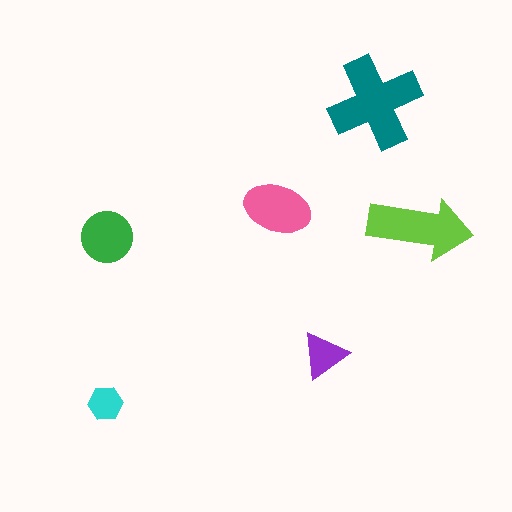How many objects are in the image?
There are 6 objects in the image.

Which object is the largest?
The teal cross.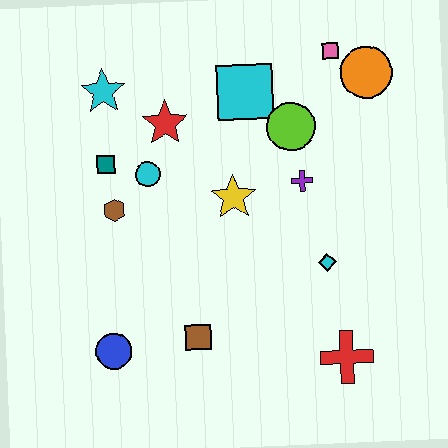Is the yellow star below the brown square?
No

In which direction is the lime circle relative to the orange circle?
The lime circle is to the left of the orange circle.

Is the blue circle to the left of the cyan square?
Yes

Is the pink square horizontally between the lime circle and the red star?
No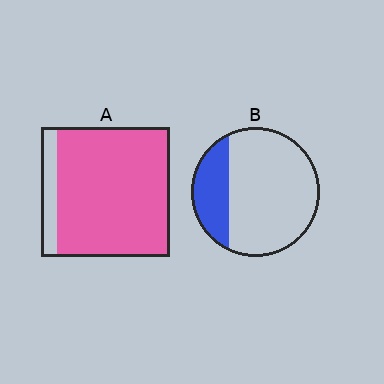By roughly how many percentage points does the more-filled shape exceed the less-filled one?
By roughly 65 percentage points (A over B).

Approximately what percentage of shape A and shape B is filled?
A is approximately 90% and B is approximately 25%.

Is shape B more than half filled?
No.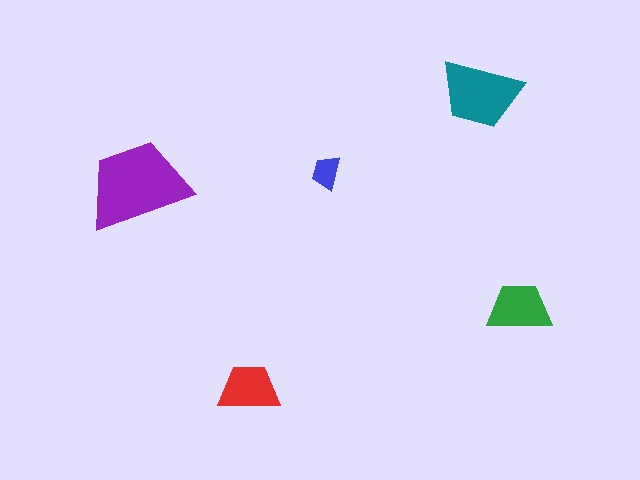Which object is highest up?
The teal trapezoid is topmost.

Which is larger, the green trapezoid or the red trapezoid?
The green one.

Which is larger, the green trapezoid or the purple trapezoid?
The purple one.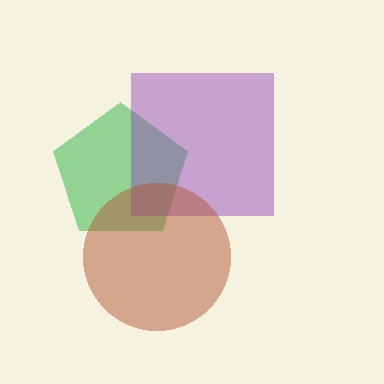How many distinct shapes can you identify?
There are 3 distinct shapes: a green pentagon, a purple square, a brown circle.